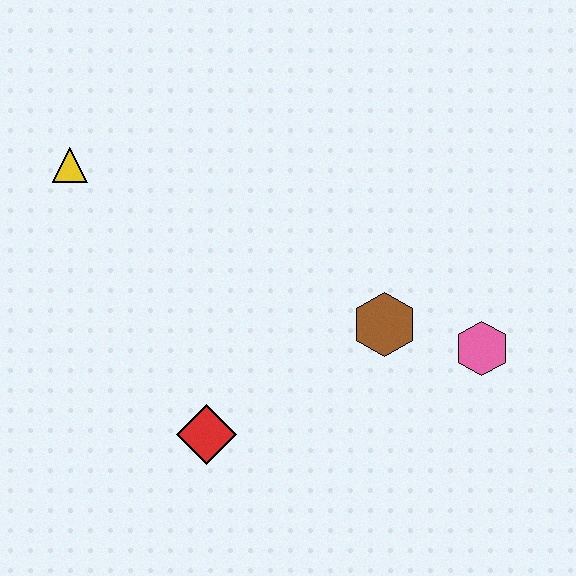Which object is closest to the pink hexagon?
The brown hexagon is closest to the pink hexagon.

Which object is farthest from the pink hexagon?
The yellow triangle is farthest from the pink hexagon.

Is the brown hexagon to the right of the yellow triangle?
Yes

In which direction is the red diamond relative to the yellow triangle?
The red diamond is below the yellow triangle.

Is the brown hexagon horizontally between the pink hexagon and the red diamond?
Yes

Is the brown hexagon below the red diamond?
No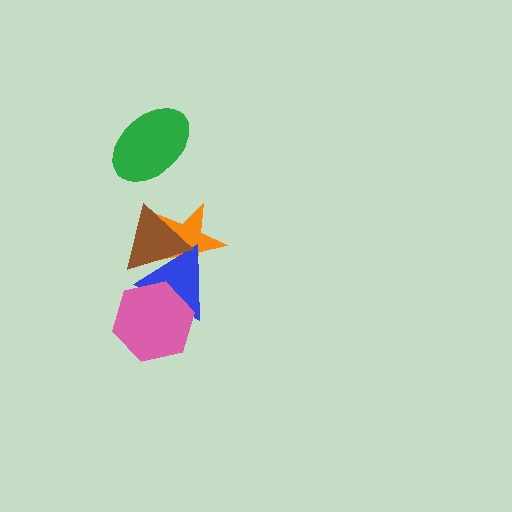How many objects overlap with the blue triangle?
3 objects overlap with the blue triangle.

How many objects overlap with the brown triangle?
2 objects overlap with the brown triangle.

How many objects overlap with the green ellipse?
0 objects overlap with the green ellipse.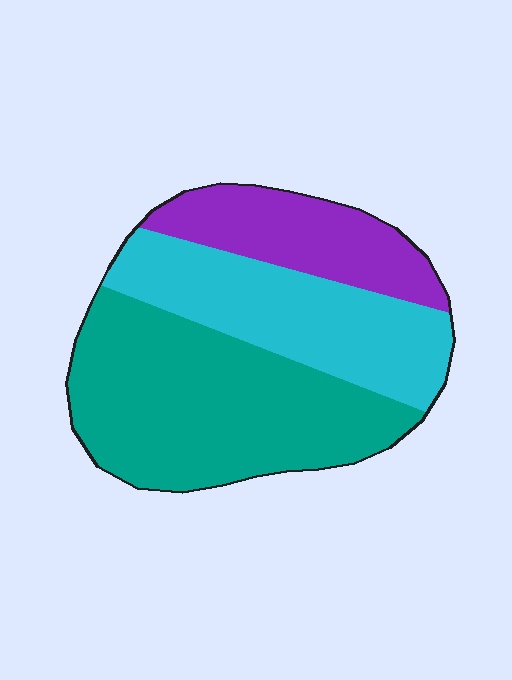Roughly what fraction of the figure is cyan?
Cyan covers about 30% of the figure.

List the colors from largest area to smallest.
From largest to smallest: teal, cyan, purple.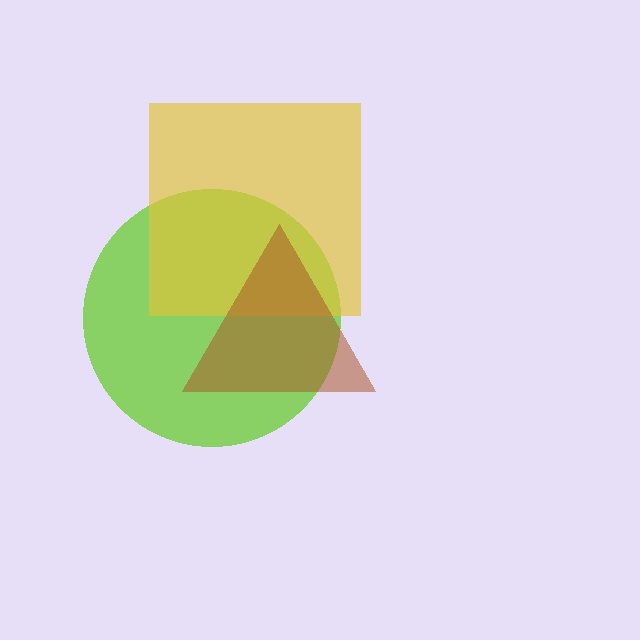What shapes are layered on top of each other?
The layered shapes are: a lime circle, a yellow square, a brown triangle.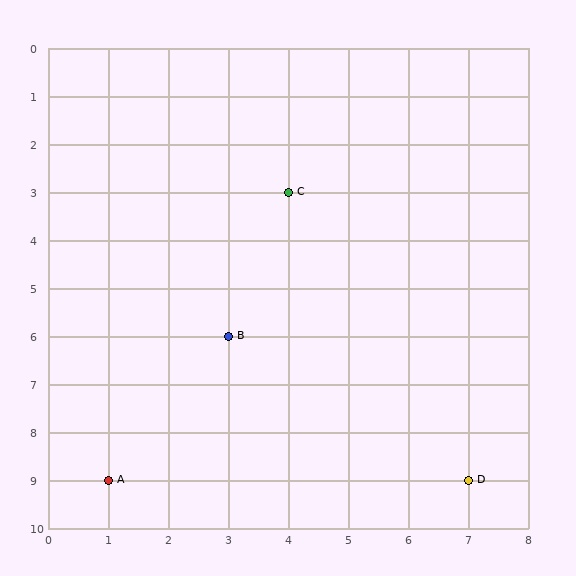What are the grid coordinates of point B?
Point B is at grid coordinates (3, 6).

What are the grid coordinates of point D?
Point D is at grid coordinates (7, 9).